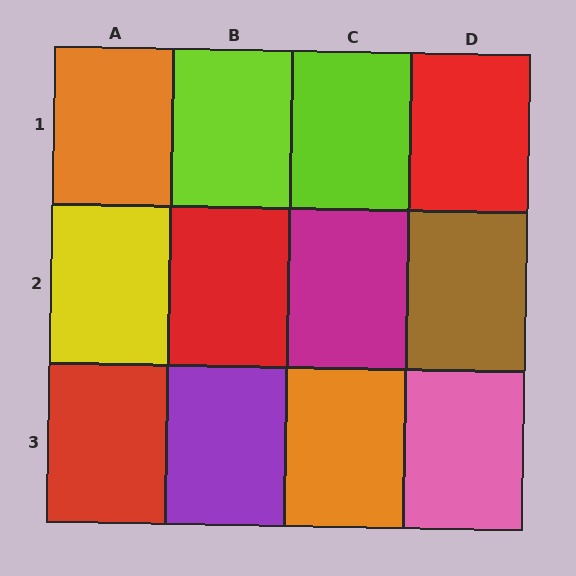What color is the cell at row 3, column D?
Pink.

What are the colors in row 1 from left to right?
Orange, lime, lime, red.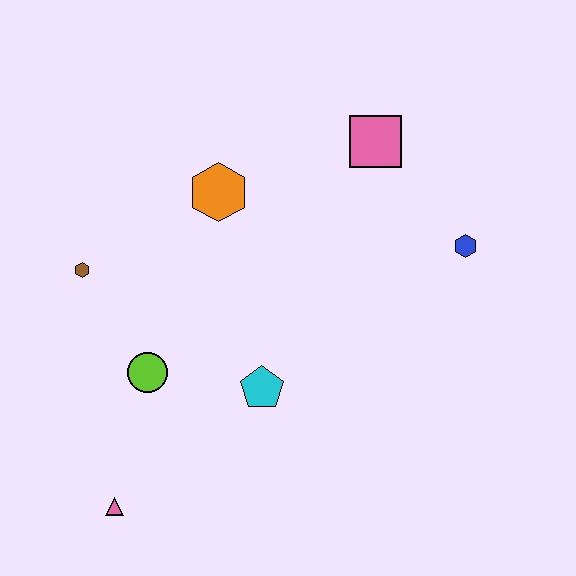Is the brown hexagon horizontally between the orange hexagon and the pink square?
No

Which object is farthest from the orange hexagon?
The pink triangle is farthest from the orange hexagon.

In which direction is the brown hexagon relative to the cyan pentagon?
The brown hexagon is to the left of the cyan pentagon.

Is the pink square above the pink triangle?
Yes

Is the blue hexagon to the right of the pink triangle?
Yes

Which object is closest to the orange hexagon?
The brown hexagon is closest to the orange hexagon.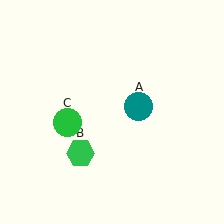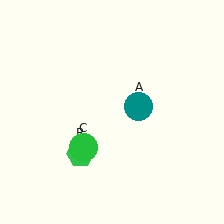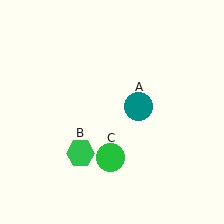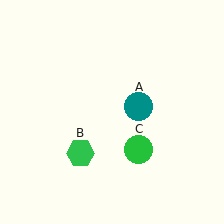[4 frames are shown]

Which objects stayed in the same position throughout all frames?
Teal circle (object A) and green hexagon (object B) remained stationary.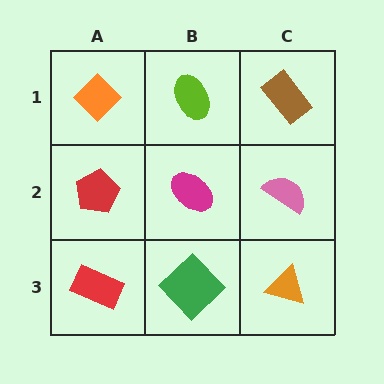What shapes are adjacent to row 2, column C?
A brown rectangle (row 1, column C), an orange triangle (row 3, column C), a magenta ellipse (row 2, column B).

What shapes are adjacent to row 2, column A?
An orange diamond (row 1, column A), a red rectangle (row 3, column A), a magenta ellipse (row 2, column B).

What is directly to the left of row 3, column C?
A green diamond.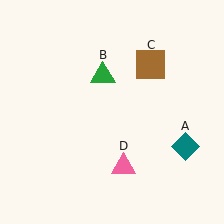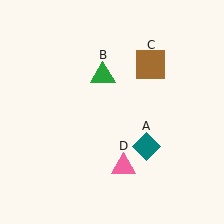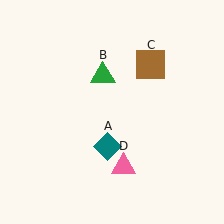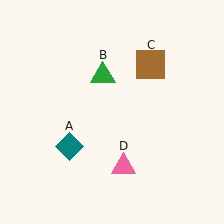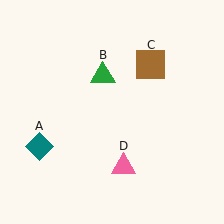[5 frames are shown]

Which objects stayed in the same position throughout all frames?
Green triangle (object B) and brown square (object C) and pink triangle (object D) remained stationary.